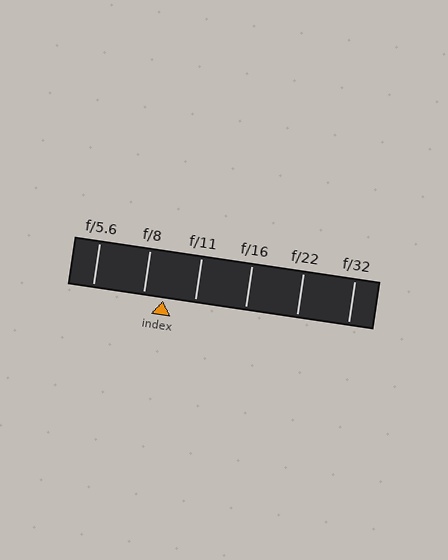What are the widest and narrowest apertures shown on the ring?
The widest aperture shown is f/5.6 and the narrowest is f/32.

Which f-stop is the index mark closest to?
The index mark is closest to f/8.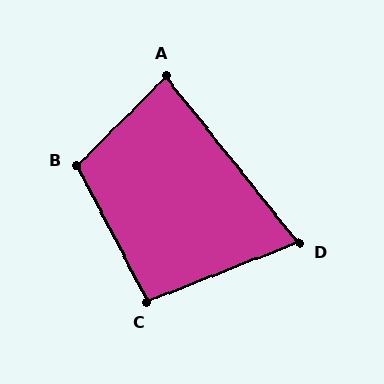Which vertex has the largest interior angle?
B, at approximately 107 degrees.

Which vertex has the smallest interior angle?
D, at approximately 73 degrees.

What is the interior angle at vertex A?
Approximately 84 degrees (acute).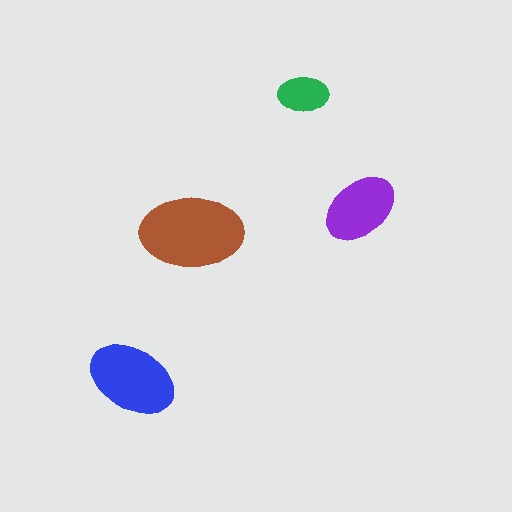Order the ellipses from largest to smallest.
the brown one, the blue one, the purple one, the green one.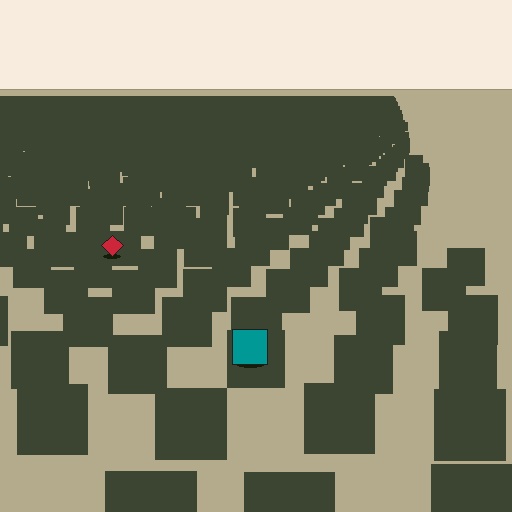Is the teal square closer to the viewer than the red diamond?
Yes. The teal square is closer — you can tell from the texture gradient: the ground texture is coarser near it.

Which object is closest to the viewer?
The teal square is closest. The texture marks near it are larger and more spread out.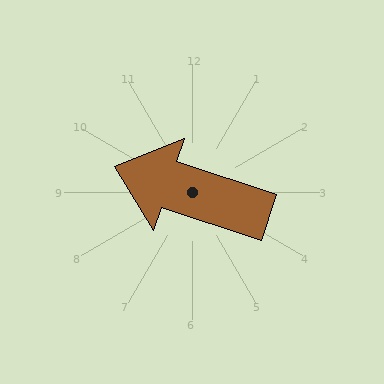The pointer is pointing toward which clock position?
Roughly 10 o'clock.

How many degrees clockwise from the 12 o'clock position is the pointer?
Approximately 288 degrees.